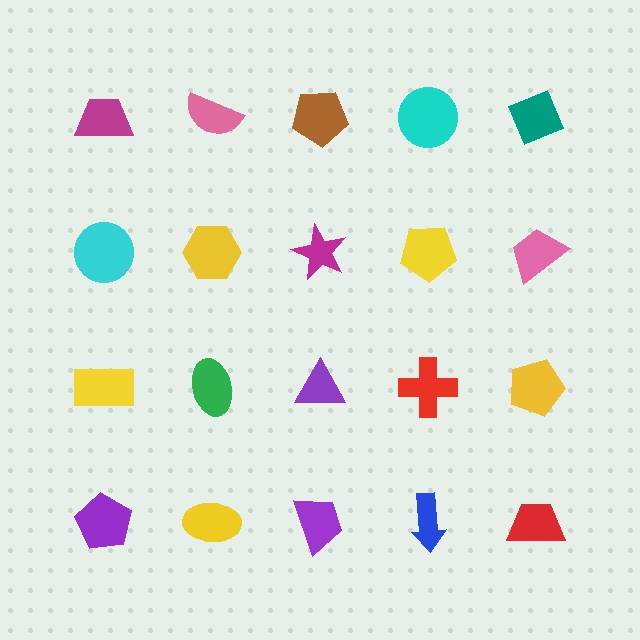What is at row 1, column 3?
A brown pentagon.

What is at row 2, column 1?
A cyan circle.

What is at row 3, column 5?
A yellow pentagon.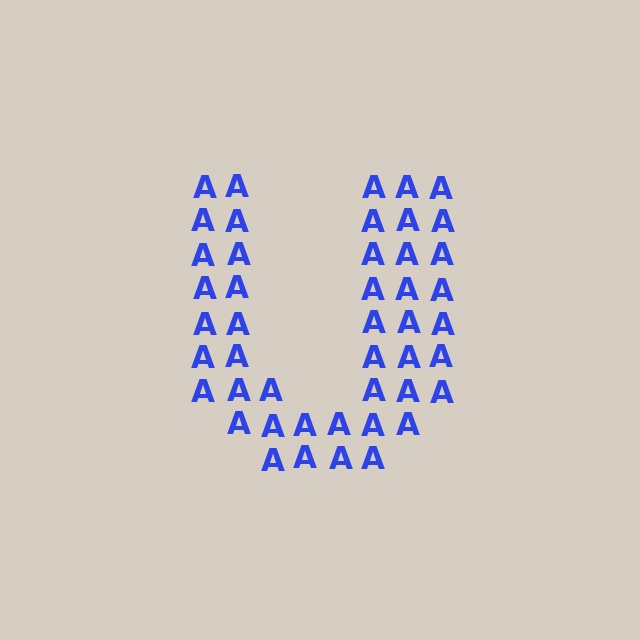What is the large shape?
The large shape is the letter U.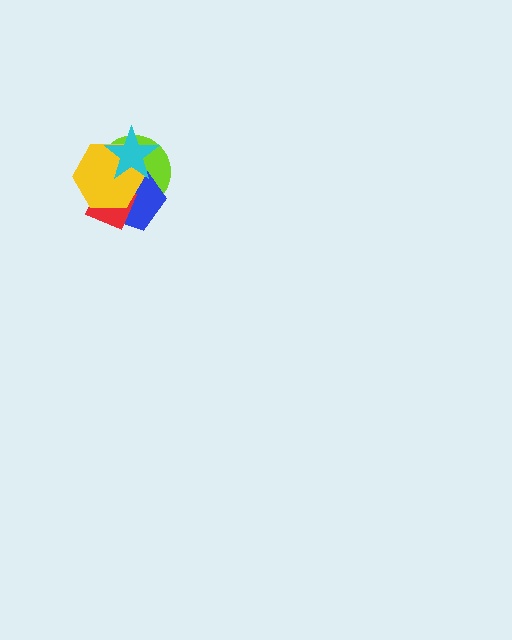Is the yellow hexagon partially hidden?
Yes, it is partially covered by another shape.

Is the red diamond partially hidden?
Yes, it is partially covered by another shape.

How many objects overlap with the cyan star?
3 objects overlap with the cyan star.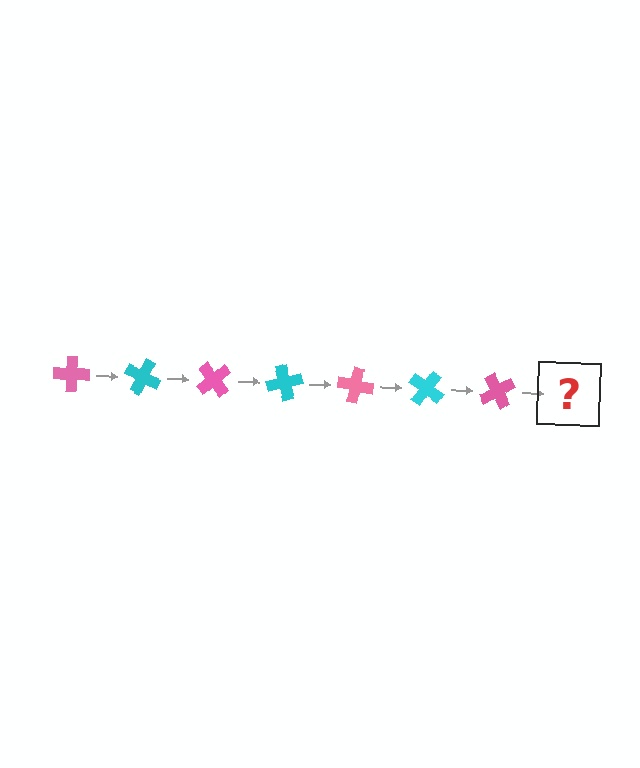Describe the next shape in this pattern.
It should be a cyan cross, rotated 175 degrees from the start.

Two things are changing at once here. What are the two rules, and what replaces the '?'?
The two rules are that it rotates 25 degrees each step and the color cycles through pink and cyan. The '?' should be a cyan cross, rotated 175 degrees from the start.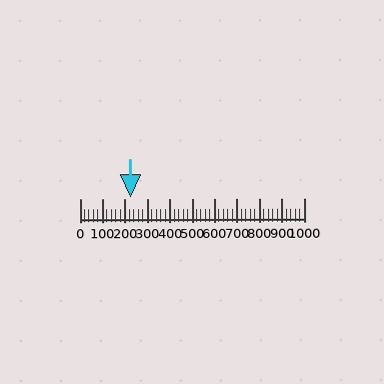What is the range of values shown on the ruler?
The ruler shows values from 0 to 1000.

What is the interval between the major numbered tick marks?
The major tick marks are spaced 100 units apart.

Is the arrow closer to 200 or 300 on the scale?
The arrow is closer to 200.